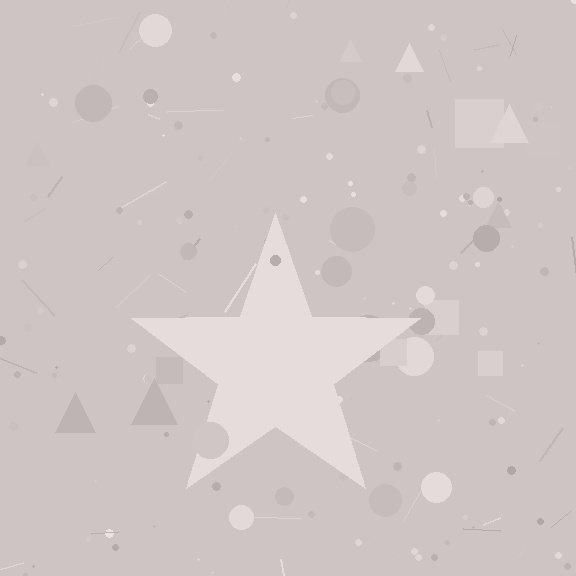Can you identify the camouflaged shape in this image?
The camouflaged shape is a star.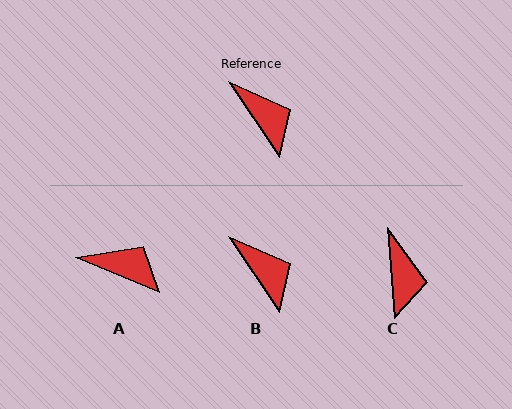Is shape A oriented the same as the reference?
No, it is off by about 33 degrees.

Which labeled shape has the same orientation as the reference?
B.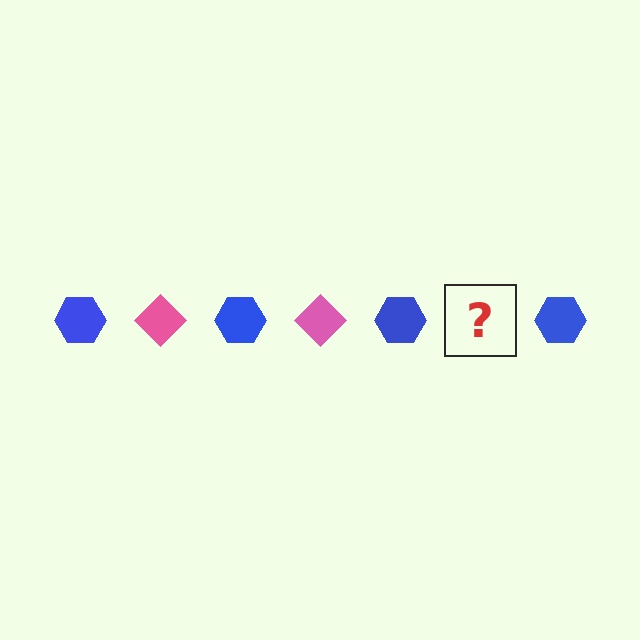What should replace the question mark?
The question mark should be replaced with a pink diamond.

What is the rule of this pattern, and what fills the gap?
The rule is that the pattern alternates between blue hexagon and pink diamond. The gap should be filled with a pink diamond.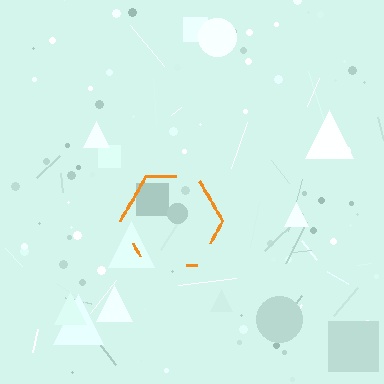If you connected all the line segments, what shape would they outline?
They would outline a hexagon.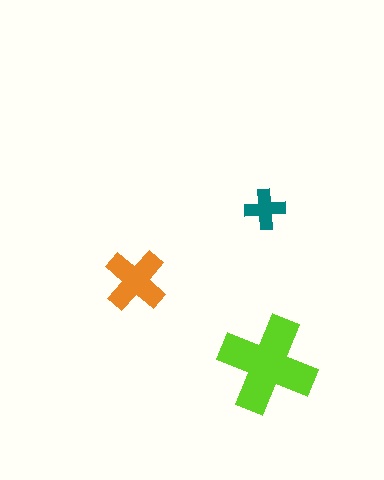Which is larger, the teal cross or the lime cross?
The lime one.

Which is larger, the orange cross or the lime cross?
The lime one.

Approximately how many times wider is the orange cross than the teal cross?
About 1.5 times wider.